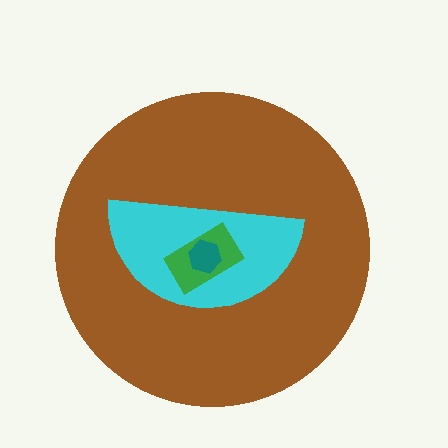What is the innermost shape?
The teal hexagon.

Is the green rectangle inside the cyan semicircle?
Yes.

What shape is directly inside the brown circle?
The cyan semicircle.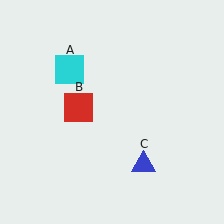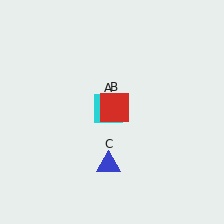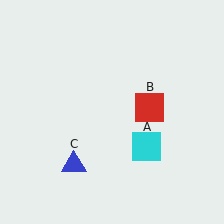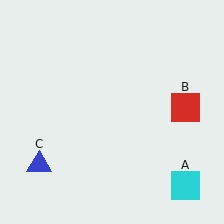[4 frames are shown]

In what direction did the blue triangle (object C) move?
The blue triangle (object C) moved left.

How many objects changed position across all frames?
3 objects changed position: cyan square (object A), red square (object B), blue triangle (object C).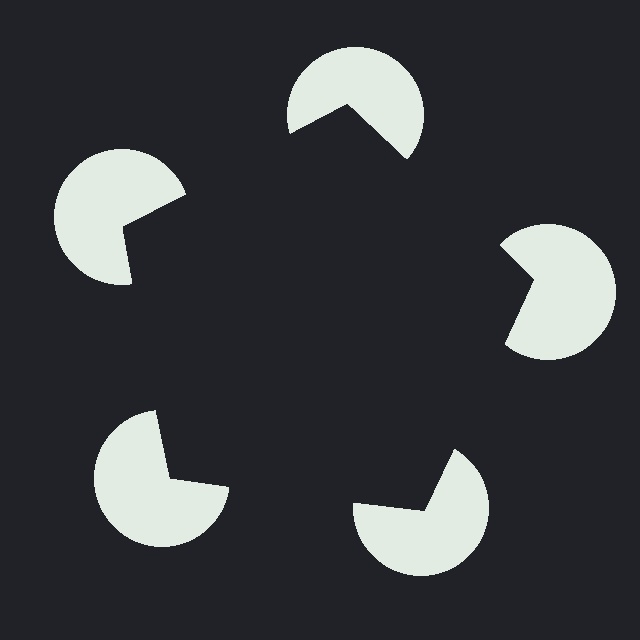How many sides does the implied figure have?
5 sides.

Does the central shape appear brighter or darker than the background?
It typically appears slightly darker than the background, even though no actual brightness change is drawn.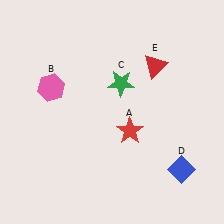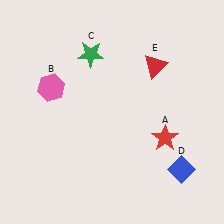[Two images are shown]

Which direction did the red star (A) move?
The red star (A) moved right.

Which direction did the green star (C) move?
The green star (C) moved left.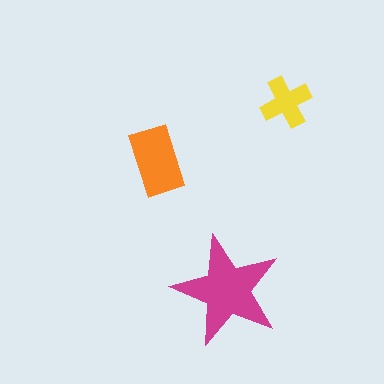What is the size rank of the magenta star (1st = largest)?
1st.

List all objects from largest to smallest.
The magenta star, the orange rectangle, the yellow cross.